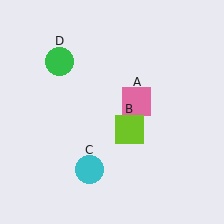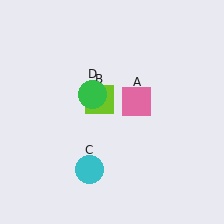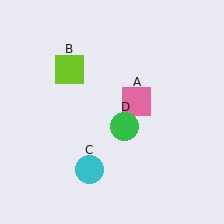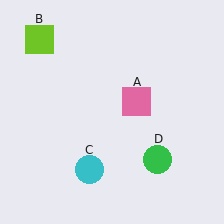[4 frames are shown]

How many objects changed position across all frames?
2 objects changed position: lime square (object B), green circle (object D).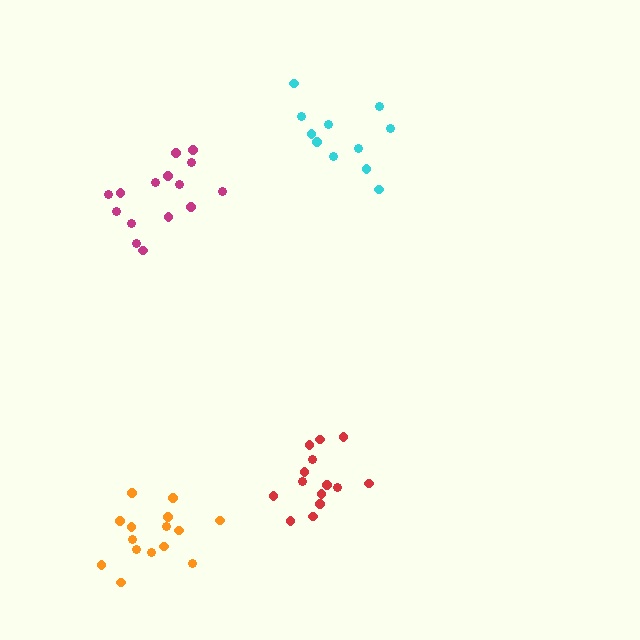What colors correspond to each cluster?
The clusters are colored: magenta, red, cyan, orange.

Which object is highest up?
The cyan cluster is topmost.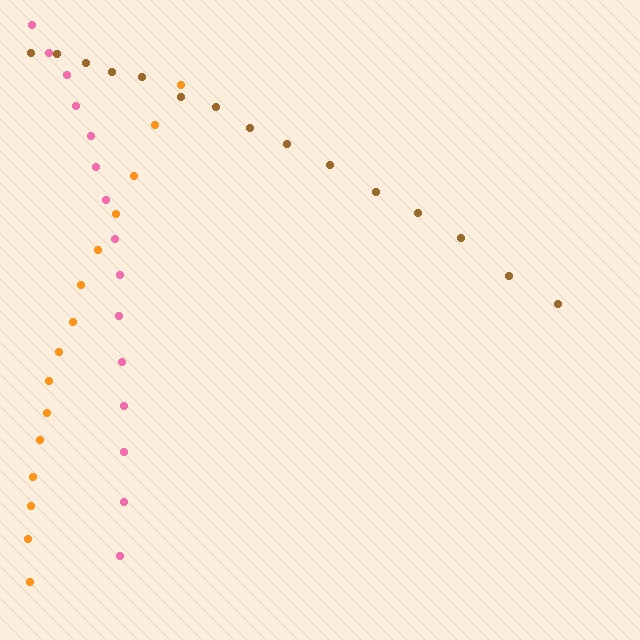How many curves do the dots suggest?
There are 3 distinct paths.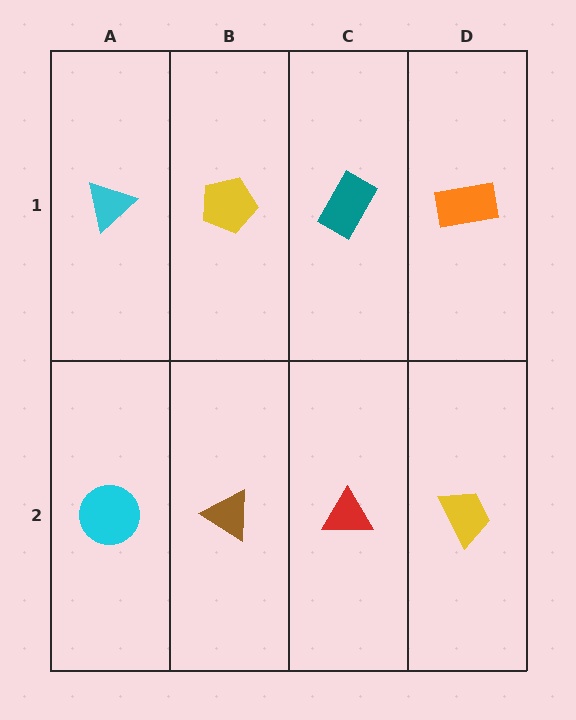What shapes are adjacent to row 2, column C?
A teal rectangle (row 1, column C), a brown triangle (row 2, column B), a yellow trapezoid (row 2, column D).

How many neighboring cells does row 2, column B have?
3.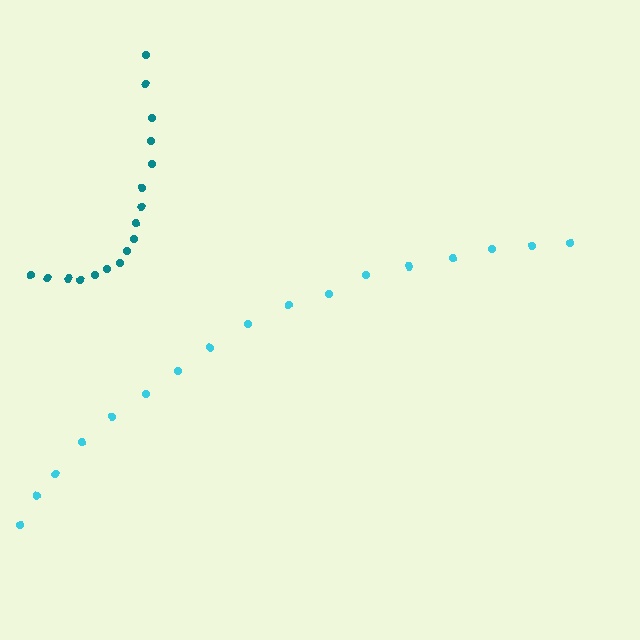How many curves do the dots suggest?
There are 2 distinct paths.